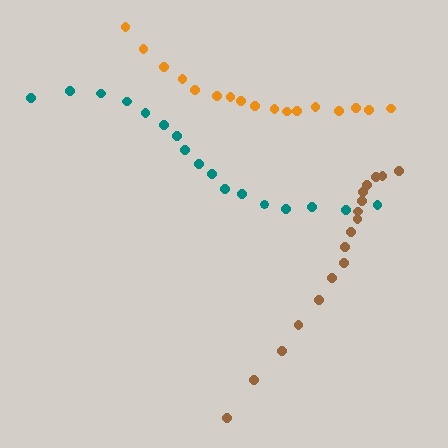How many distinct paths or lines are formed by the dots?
There are 3 distinct paths.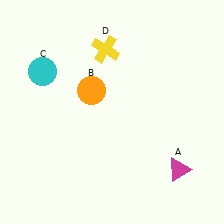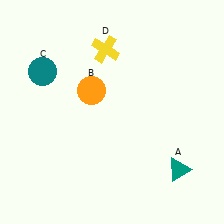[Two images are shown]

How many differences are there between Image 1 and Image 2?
There are 2 differences between the two images.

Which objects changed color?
A changed from magenta to teal. C changed from cyan to teal.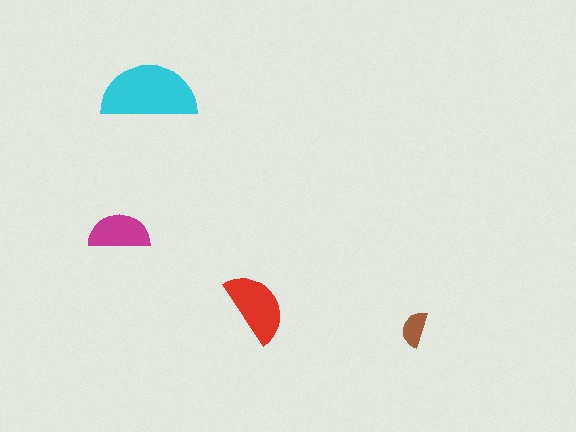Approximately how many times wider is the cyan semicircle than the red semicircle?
About 1.5 times wider.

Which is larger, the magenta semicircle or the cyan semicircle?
The cyan one.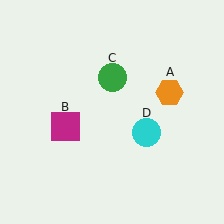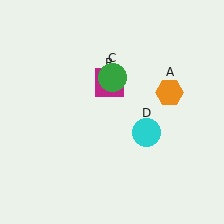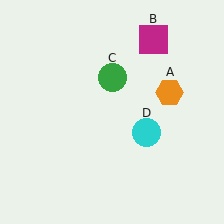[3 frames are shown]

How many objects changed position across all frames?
1 object changed position: magenta square (object B).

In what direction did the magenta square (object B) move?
The magenta square (object B) moved up and to the right.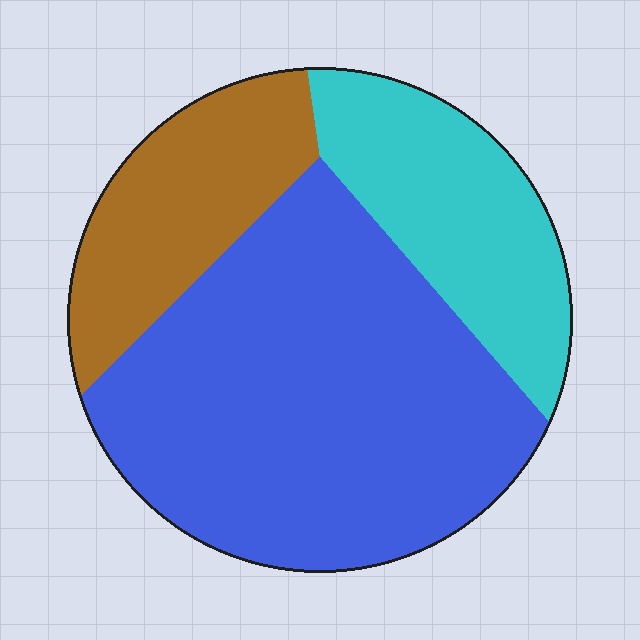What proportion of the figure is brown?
Brown takes up less than a quarter of the figure.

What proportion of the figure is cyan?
Cyan covers around 25% of the figure.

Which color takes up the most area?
Blue, at roughly 55%.